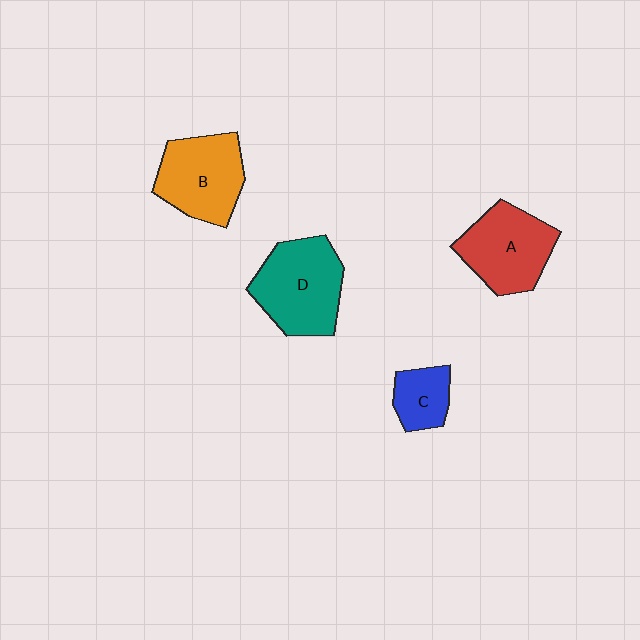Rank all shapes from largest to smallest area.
From largest to smallest: D (teal), A (red), B (orange), C (blue).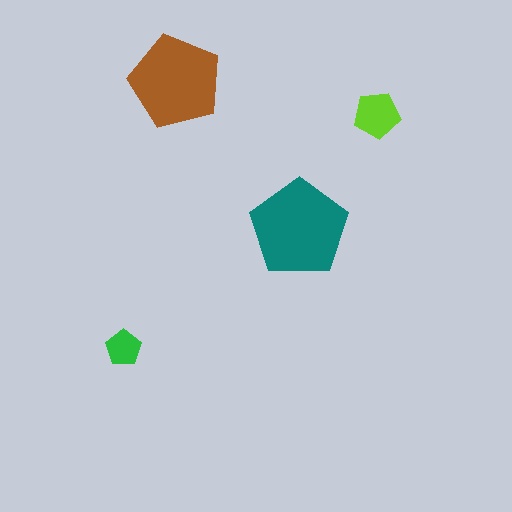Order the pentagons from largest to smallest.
the teal one, the brown one, the lime one, the green one.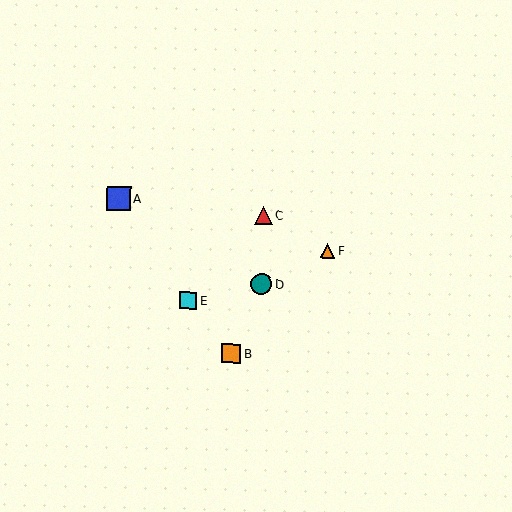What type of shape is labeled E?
Shape E is a cyan square.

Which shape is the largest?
The blue square (labeled A) is the largest.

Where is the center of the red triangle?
The center of the red triangle is at (264, 216).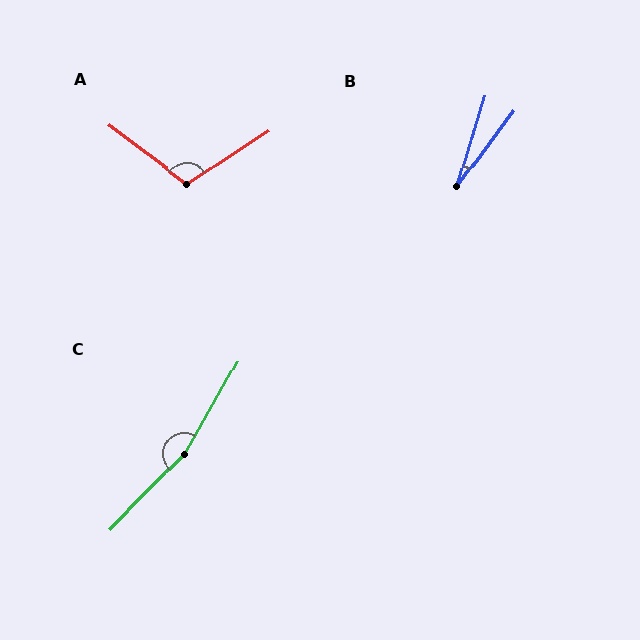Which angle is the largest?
C, at approximately 166 degrees.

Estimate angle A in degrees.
Approximately 110 degrees.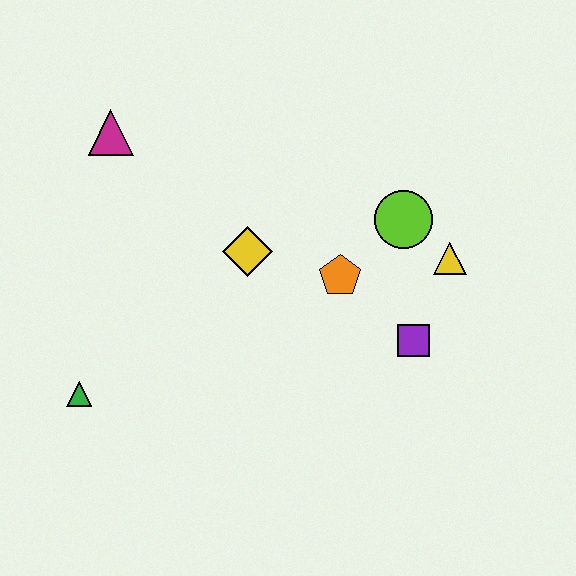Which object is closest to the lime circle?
The yellow triangle is closest to the lime circle.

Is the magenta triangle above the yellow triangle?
Yes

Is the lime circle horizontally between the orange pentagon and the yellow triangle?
Yes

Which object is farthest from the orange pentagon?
The green triangle is farthest from the orange pentagon.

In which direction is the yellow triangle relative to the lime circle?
The yellow triangle is to the right of the lime circle.